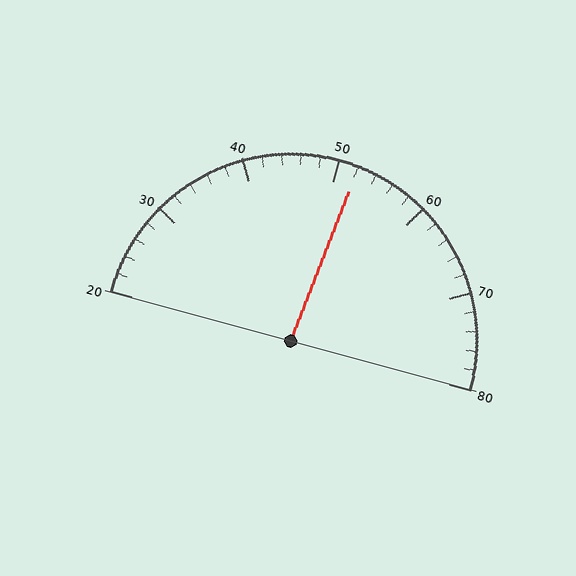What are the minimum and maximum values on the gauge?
The gauge ranges from 20 to 80.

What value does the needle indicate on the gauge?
The needle indicates approximately 52.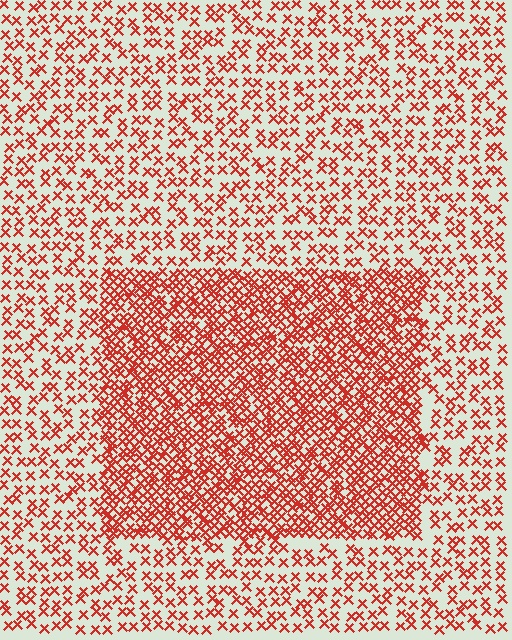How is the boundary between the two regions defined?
The boundary is defined by a change in element density (approximately 2.3x ratio). All elements are the same color, size, and shape.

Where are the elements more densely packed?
The elements are more densely packed inside the rectangle boundary.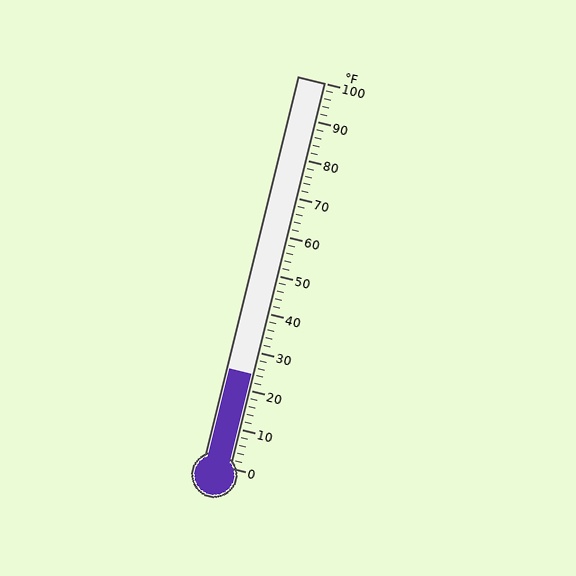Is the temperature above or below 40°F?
The temperature is below 40°F.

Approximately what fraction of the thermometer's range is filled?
The thermometer is filled to approximately 25% of its range.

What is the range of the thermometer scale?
The thermometer scale ranges from 0°F to 100°F.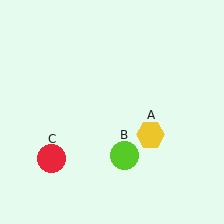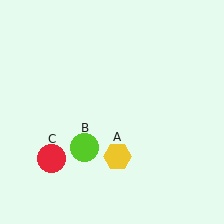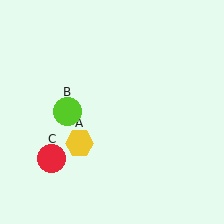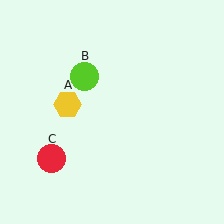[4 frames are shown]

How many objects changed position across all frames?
2 objects changed position: yellow hexagon (object A), lime circle (object B).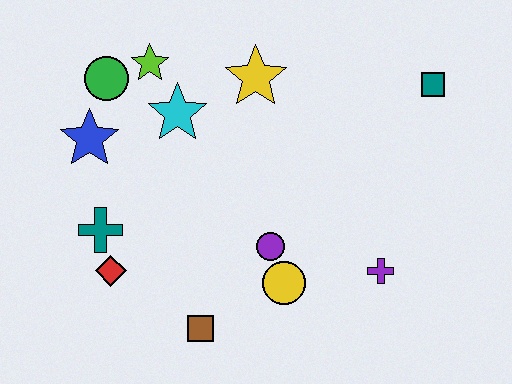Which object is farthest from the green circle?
The purple cross is farthest from the green circle.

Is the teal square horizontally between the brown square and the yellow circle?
No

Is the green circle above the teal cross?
Yes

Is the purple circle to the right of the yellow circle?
No